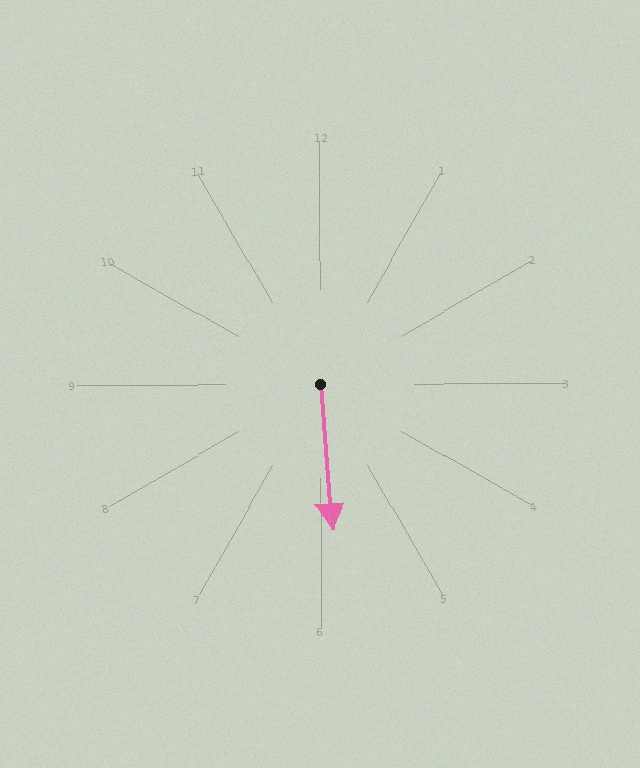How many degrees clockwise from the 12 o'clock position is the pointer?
Approximately 176 degrees.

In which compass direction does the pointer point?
South.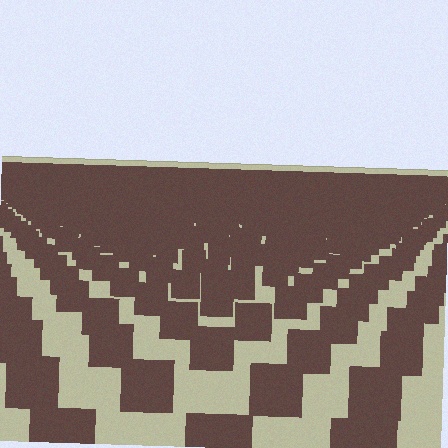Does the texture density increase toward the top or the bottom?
Density increases toward the top.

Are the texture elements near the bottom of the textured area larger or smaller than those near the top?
Larger. Near the bottom, elements are closer to the viewer and appear at a bigger on-screen size.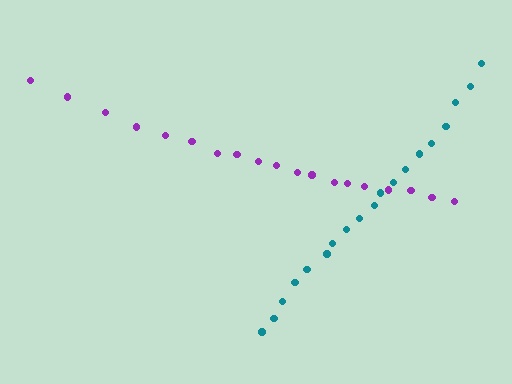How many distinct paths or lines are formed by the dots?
There are 2 distinct paths.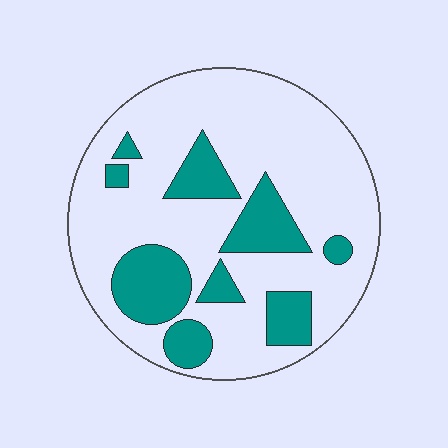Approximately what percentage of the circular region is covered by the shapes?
Approximately 25%.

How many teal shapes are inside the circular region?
9.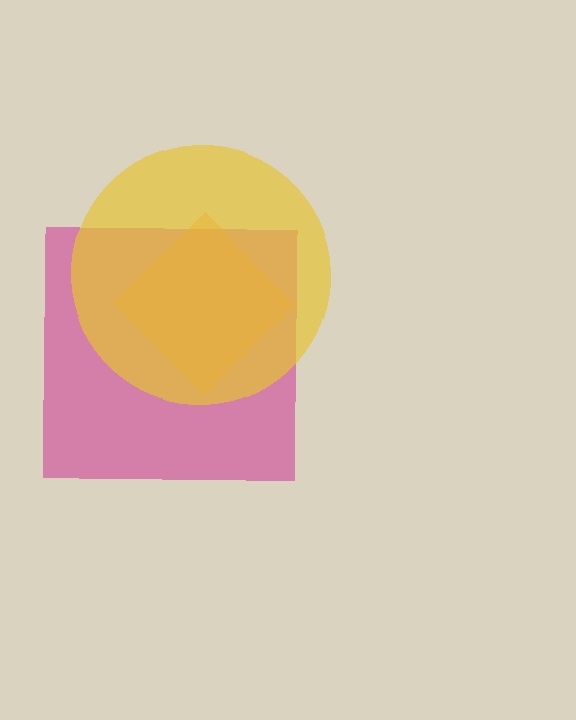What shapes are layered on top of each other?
The layered shapes are: a magenta square, an orange diamond, a yellow circle.